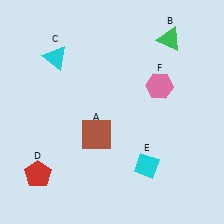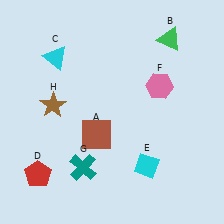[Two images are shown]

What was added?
A teal cross (G), a brown star (H) were added in Image 2.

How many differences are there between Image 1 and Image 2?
There are 2 differences between the two images.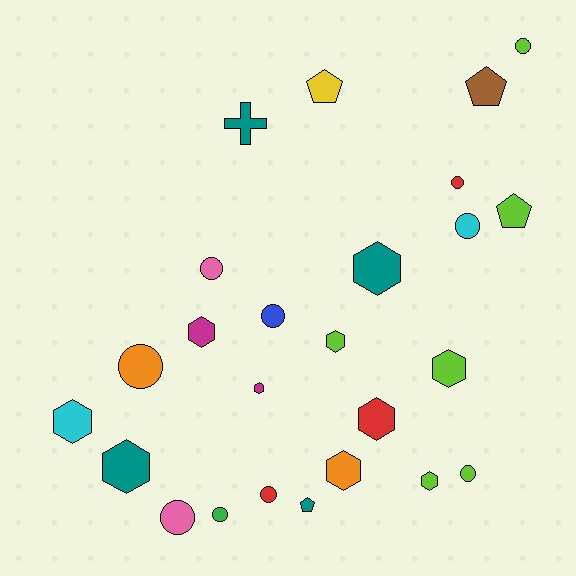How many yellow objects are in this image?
There is 1 yellow object.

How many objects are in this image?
There are 25 objects.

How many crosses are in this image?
There is 1 cross.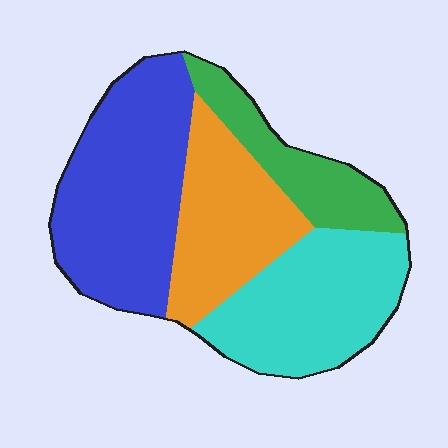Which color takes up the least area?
Green, at roughly 15%.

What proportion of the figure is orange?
Orange covers about 25% of the figure.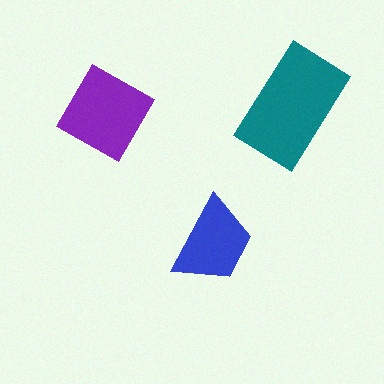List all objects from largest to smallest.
The teal rectangle, the purple diamond, the blue trapezoid.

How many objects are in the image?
There are 3 objects in the image.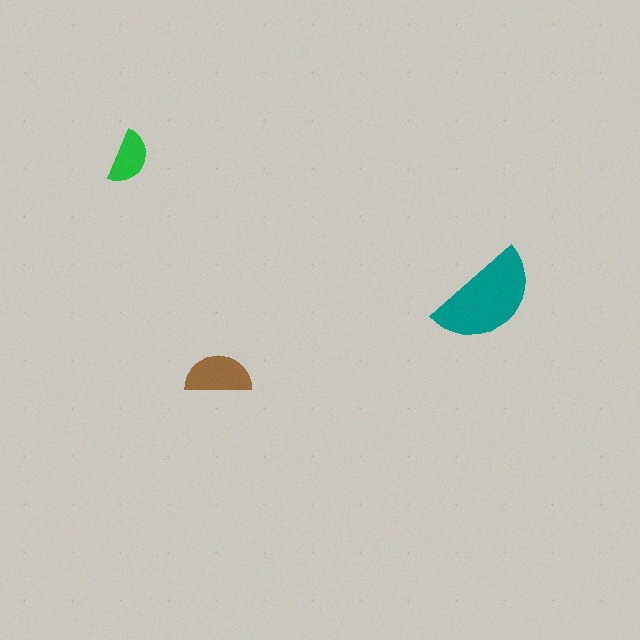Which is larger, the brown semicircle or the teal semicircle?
The teal one.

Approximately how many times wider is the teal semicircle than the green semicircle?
About 2 times wider.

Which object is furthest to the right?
The teal semicircle is rightmost.